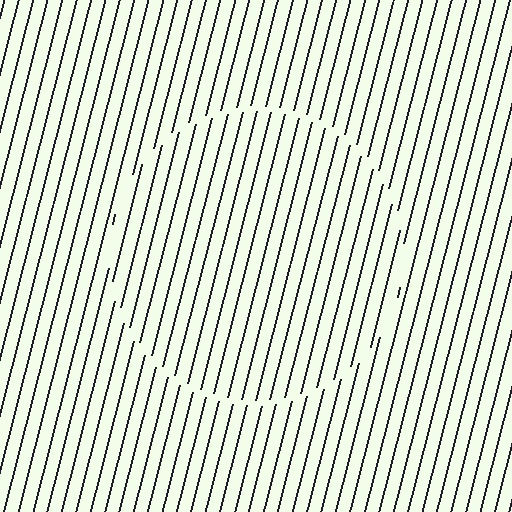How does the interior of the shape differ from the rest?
The interior of the shape contains the same grating, shifted by half a period — the contour is defined by the phase discontinuity where line-ends from the inner and outer gratings abut.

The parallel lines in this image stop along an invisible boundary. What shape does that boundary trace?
An illusory circle. The interior of the shape contains the same grating, shifted by half a period — the contour is defined by the phase discontinuity where line-ends from the inner and outer gratings abut.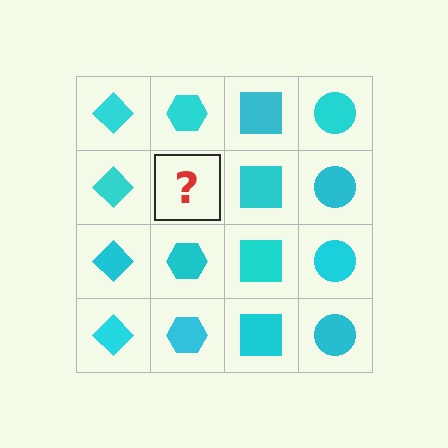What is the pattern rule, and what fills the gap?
The rule is that each column has a consistent shape. The gap should be filled with a cyan hexagon.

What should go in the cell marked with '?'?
The missing cell should contain a cyan hexagon.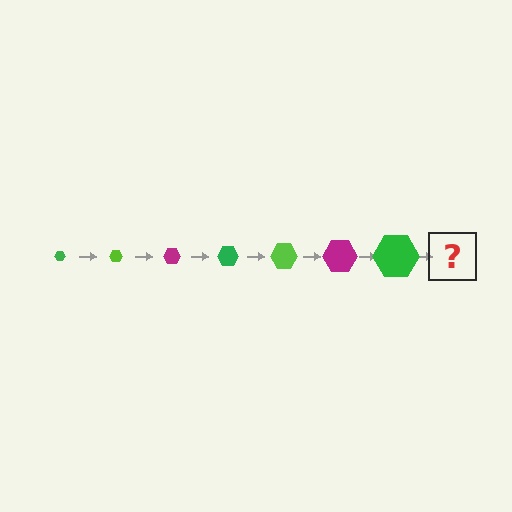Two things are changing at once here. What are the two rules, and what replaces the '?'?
The two rules are that the hexagon grows larger each step and the color cycles through green, lime, and magenta. The '?' should be a lime hexagon, larger than the previous one.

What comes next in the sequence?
The next element should be a lime hexagon, larger than the previous one.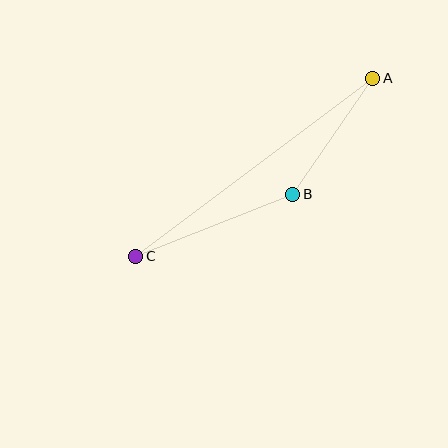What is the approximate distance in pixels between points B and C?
The distance between B and C is approximately 169 pixels.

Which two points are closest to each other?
Points A and B are closest to each other.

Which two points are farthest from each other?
Points A and C are farthest from each other.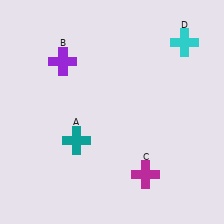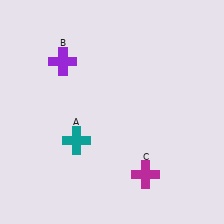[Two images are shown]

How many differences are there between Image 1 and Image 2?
There is 1 difference between the two images.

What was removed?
The cyan cross (D) was removed in Image 2.